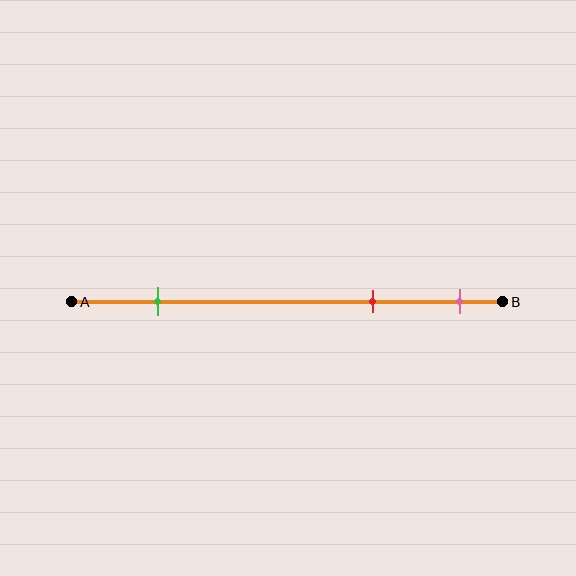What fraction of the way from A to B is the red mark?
The red mark is approximately 70% (0.7) of the way from A to B.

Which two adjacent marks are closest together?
The red and pink marks are the closest adjacent pair.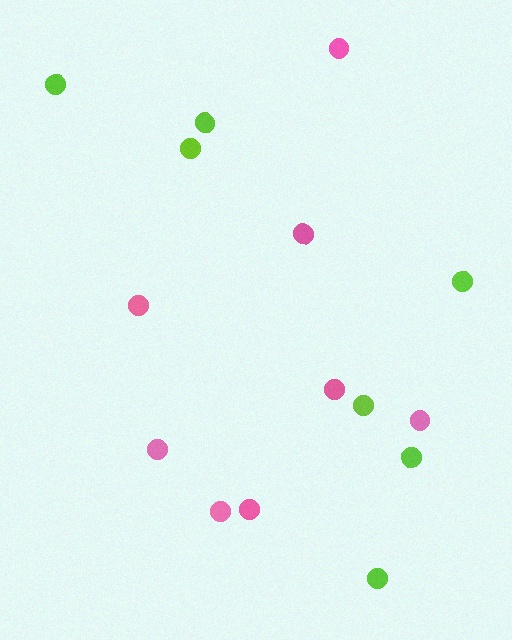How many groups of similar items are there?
There are 2 groups: one group of lime circles (7) and one group of pink circles (8).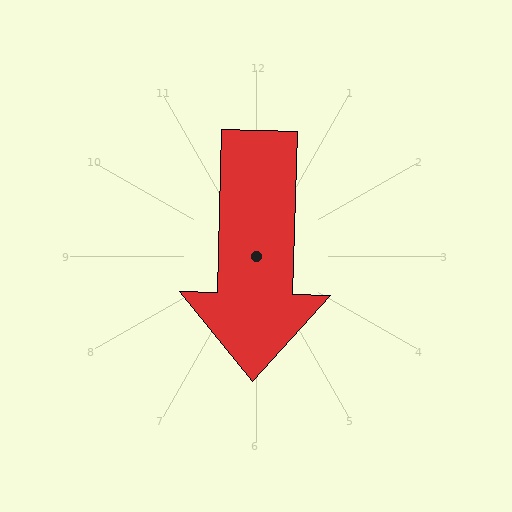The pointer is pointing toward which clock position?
Roughly 6 o'clock.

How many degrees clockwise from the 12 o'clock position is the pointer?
Approximately 182 degrees.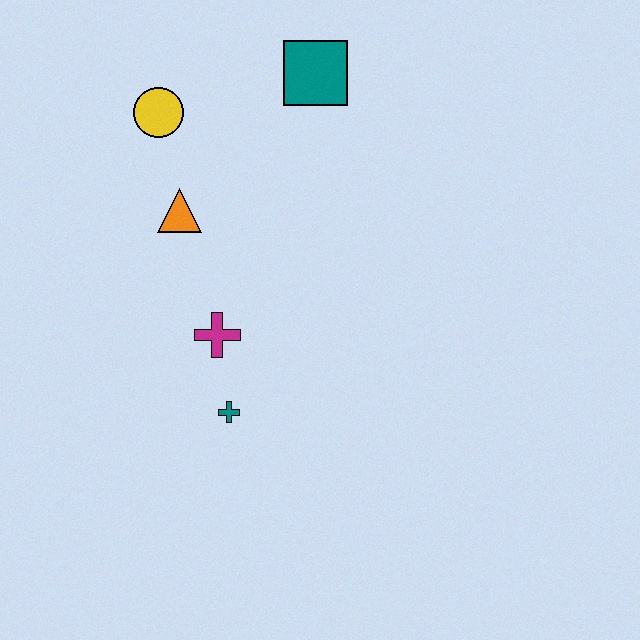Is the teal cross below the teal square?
Yes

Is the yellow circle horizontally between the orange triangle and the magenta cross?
No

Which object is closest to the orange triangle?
The yellow circle is closest to the orange triangle.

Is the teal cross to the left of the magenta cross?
No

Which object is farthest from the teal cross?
The teal square is farthest from the teal cross.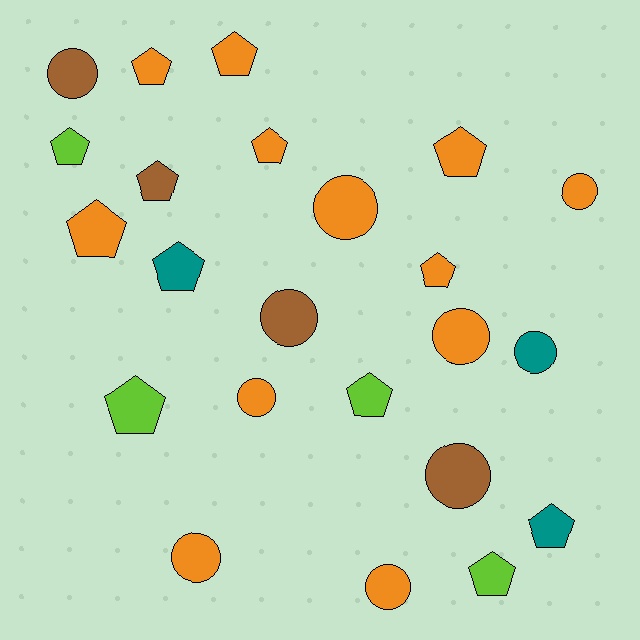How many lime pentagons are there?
There are 4 lime pentagons.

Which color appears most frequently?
Orange, with 12 objects.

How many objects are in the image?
There are 23 objects.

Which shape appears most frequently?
Pentagon, with 13 objects.